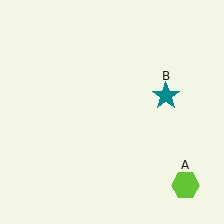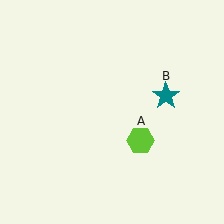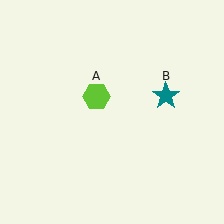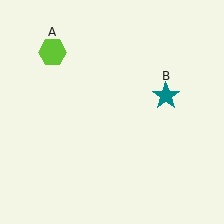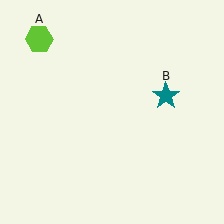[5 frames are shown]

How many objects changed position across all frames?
1 object changed position: lime hexagon (object A).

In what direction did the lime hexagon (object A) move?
The lime hexagon (object A) moved up and to the left.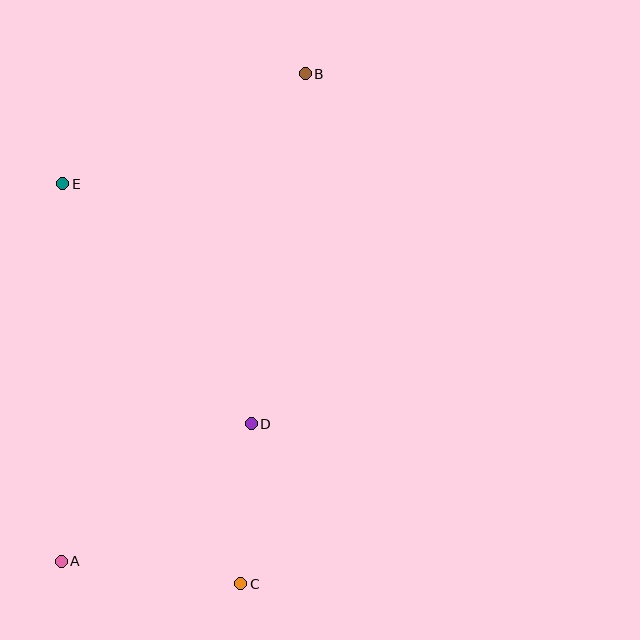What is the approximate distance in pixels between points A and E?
The distance between A and E is approximately 377 pixels.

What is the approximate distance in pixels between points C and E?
The distance between C and E is approximately 438 pixels.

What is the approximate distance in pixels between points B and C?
The distance between B and C is approximately 514 pixels.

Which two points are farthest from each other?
Points A and B are farthest from each other.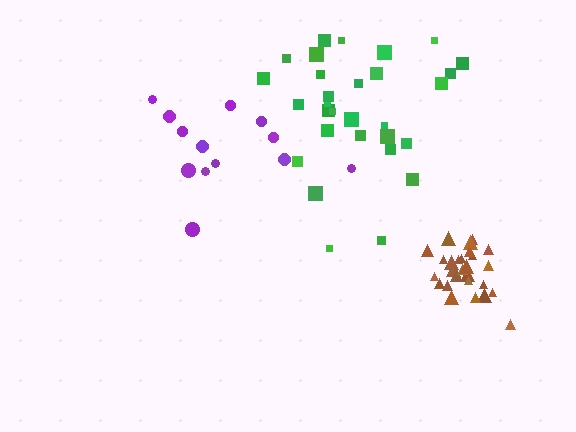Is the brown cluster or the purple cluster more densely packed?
Brown.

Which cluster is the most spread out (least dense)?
Purple.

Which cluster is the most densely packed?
Brown.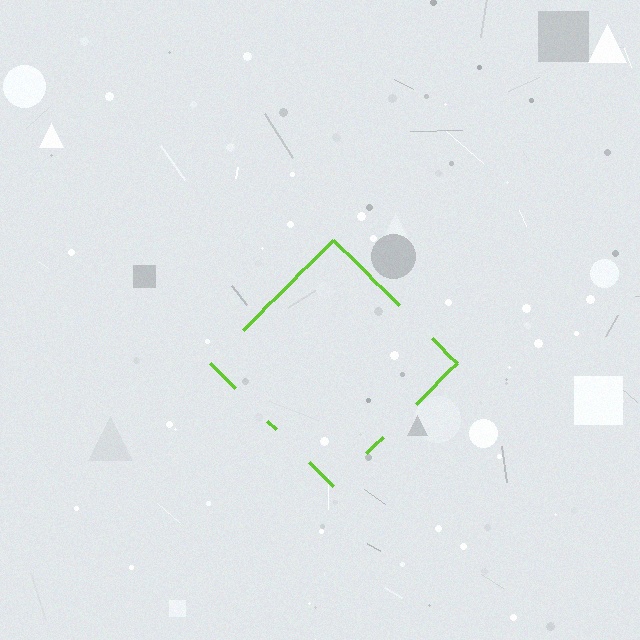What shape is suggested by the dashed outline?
The dashed outline suggests a diamond.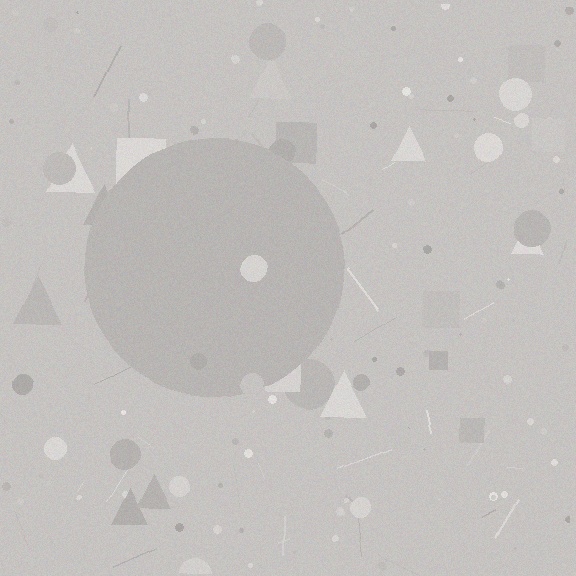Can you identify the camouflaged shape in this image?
The camouflaged shape is a circle.